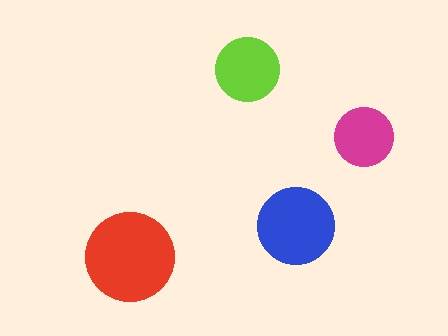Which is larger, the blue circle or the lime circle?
The blue one.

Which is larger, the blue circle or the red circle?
The red one.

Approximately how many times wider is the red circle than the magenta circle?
About 1.5 times wider.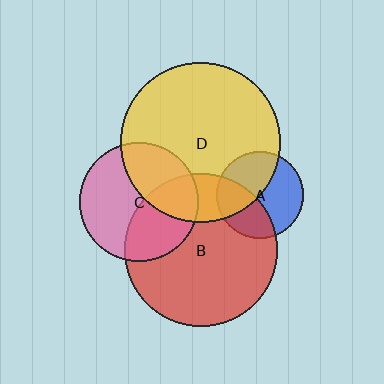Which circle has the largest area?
Circle D (yellow).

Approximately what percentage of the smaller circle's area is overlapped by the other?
Approximately 35%.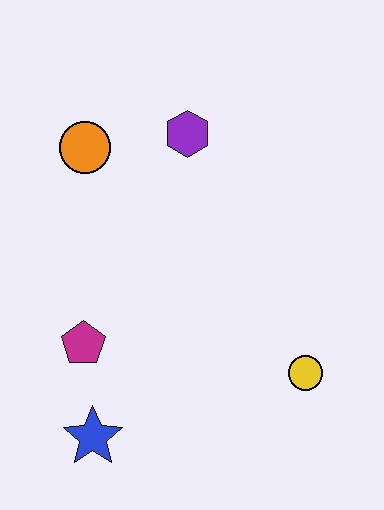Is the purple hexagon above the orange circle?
Yes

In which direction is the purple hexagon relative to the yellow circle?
The purple hexagon is above the yellow circle.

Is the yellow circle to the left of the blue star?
No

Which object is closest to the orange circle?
The purple hexagon is closest to the orange circle.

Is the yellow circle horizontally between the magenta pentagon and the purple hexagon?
No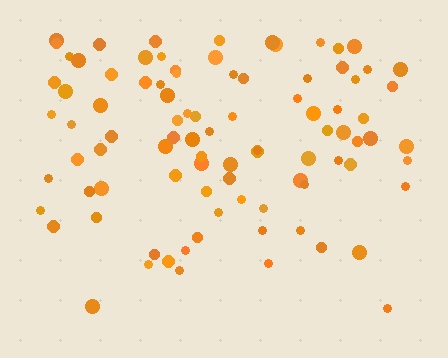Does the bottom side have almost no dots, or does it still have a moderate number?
Still a moderate number, just noticeably fewer than the top.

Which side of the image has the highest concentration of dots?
The top.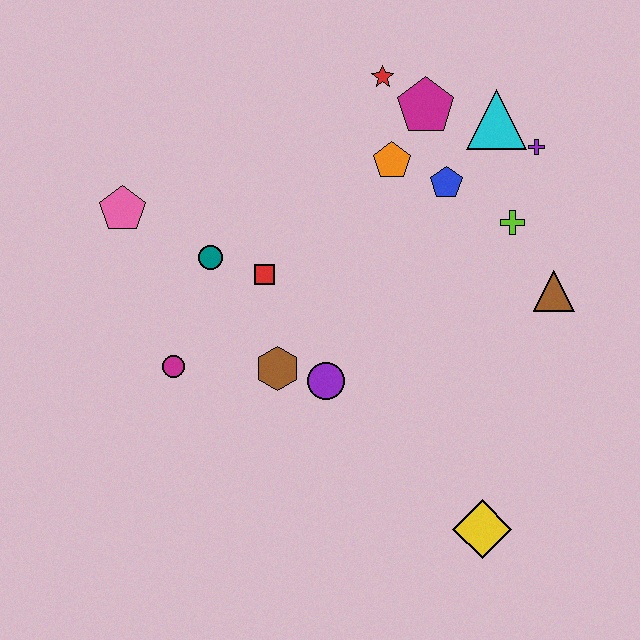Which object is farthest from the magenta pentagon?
The yellow diamond is farthest from the magenta pentagon.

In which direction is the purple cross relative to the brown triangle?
The purple cross is above the brown triangle.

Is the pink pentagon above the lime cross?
Yes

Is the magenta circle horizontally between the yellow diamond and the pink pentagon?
Yes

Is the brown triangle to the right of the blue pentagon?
Yes